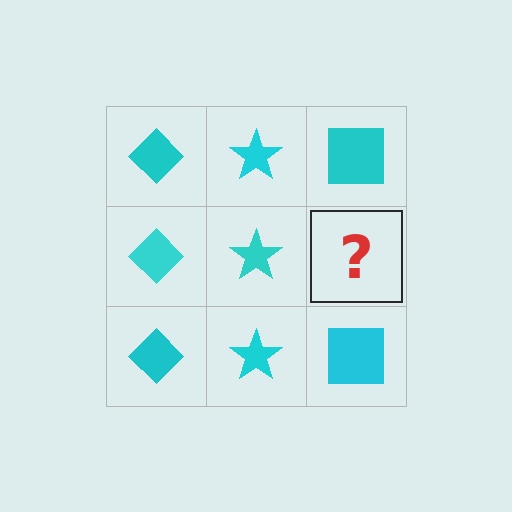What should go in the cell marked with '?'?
The missing cell should contain a cyan square.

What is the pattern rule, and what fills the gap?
The rule is that each column has a consistent shape. The gap should be filled with a cyan square.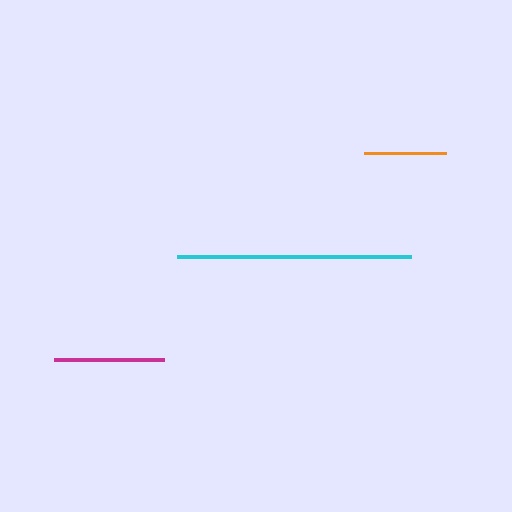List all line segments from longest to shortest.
From longest to shortest: cyan, magenta, orange.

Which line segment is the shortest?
The orange line is the shortest at approximately 82 pixels.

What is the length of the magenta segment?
The magenta segment is approximately 110 pixels long.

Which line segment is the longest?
The cyan line is the longest at approximately 234 pixels.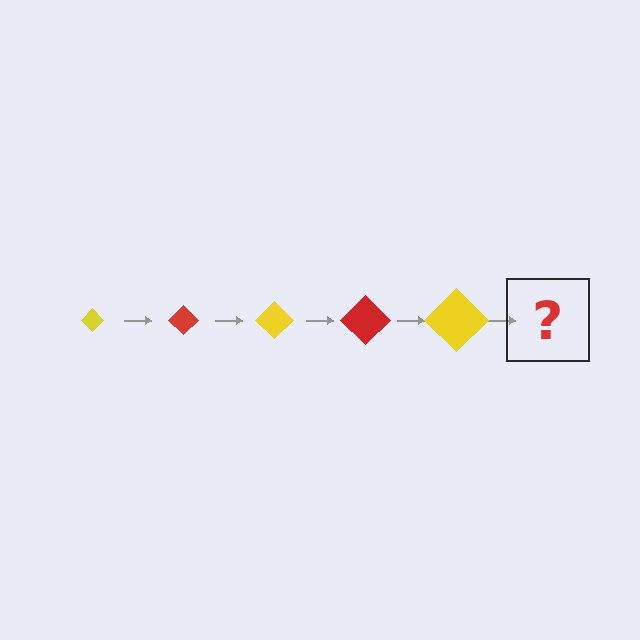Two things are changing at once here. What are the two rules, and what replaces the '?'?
The two rules are that the diamond grows larger each step and the color cycles through yellow and red. The '?' should be a red diamond, larger than the previous one.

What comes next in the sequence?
The next element should be a red diamond, larger than the previous one.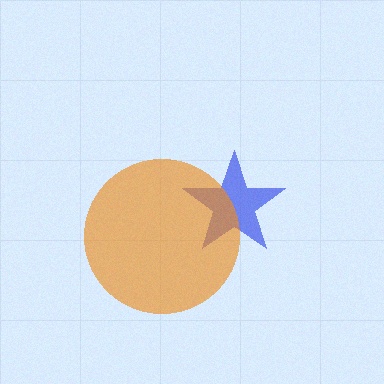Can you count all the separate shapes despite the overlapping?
Yes, there are 2 separate shapes.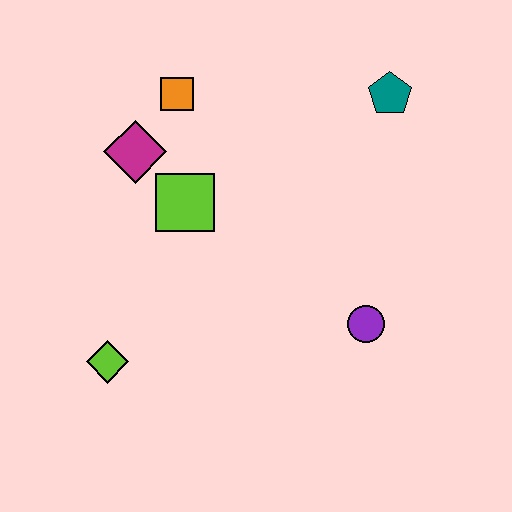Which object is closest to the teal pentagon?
The orange square is closest to the teal pentagon.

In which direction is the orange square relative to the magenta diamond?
The orange square is above the magenta diamond.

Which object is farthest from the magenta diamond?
The purple circle is farthest from the magenta diamond.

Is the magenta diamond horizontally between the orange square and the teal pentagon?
No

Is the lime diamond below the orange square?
Yes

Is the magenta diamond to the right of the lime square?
No